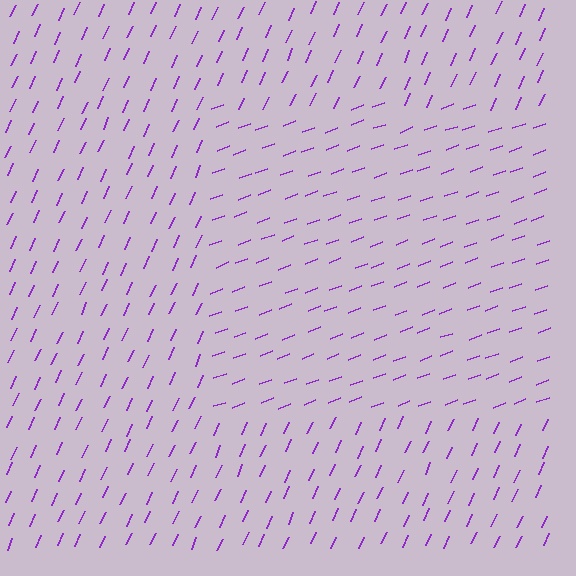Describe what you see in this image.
The image is filled with small purple line segments. A rectangle region in the image has lines oriented differently from the surrounding lines, creating a visible texture boundary.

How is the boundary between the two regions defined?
The boundary is defined purely by a change in line orientation (approximately 45 degrees difference). All lines are the same color and thickness.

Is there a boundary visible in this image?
Yes, there is a texture boundary formed by a change in line orientation.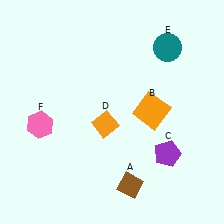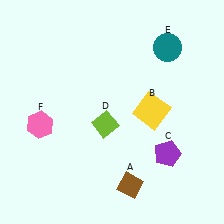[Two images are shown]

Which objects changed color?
B changed from orange to yellow. D changed from orange to lime.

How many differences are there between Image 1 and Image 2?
There are 2 differences between the two images.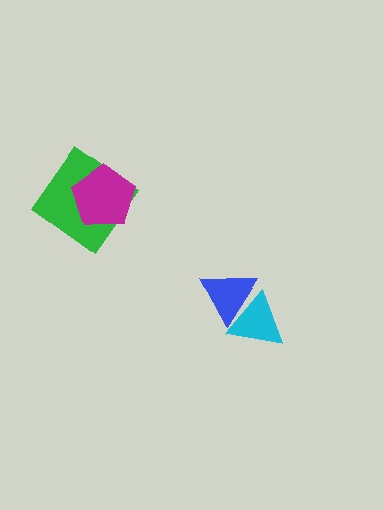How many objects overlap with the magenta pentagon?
1 object overlaps with the magenta pentagon.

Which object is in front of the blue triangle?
The cyan triangle is in front of the blue triangle.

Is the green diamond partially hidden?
Yes, it is partially covered by another shape.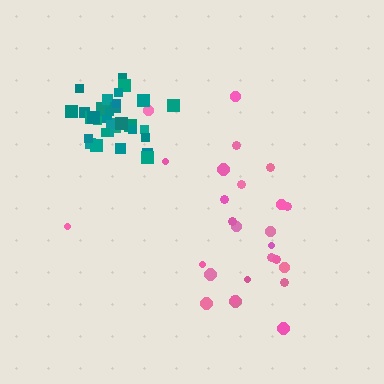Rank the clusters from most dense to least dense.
teal, pink.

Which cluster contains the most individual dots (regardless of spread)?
Teal (35).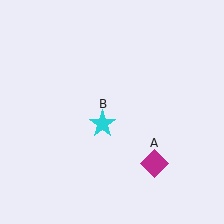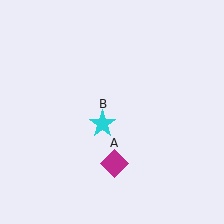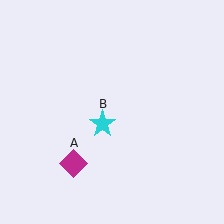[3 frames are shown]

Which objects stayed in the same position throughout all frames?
Cyan star (object B) remained stationary.